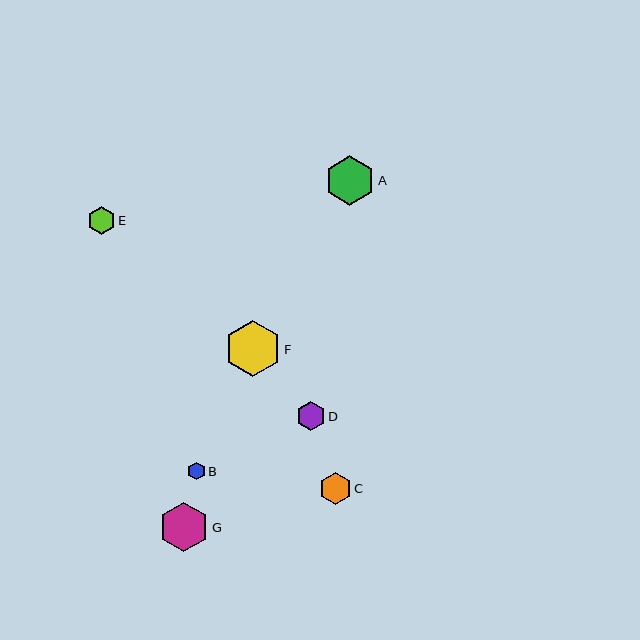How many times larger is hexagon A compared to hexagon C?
Hexagon A is approximately 1.6 times the size of hexagon C.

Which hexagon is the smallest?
Hexagon B is the smallest with a size of approximately 18 pixels.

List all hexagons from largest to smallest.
From largest to smallest: F, A, G, C, D, E, B.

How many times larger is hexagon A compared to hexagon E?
Hexagon A is approximately 1.8 times the size of hexagon E.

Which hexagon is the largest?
Hexagon F is the largest with a size of approximately 56 pixels.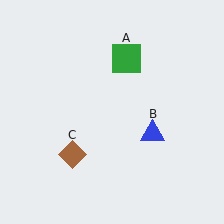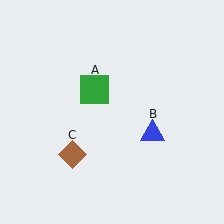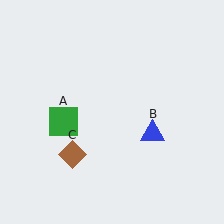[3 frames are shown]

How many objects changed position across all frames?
1 object changed position: green square (object A).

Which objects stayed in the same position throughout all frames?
Blue triangle (object B) and brown diamond (object C) remained stationary.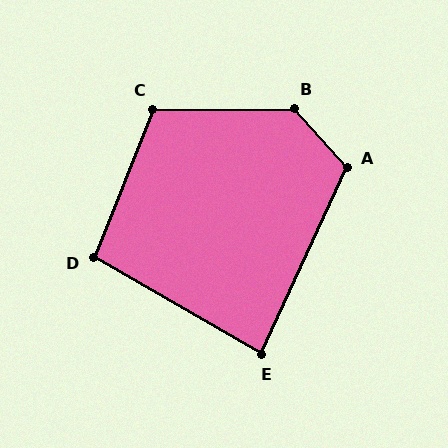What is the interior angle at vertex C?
Approximately 112 degrees (obtuse).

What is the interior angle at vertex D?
Approximately 98 degrees (obtuse).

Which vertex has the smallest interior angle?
E, at approximately 85 degrees.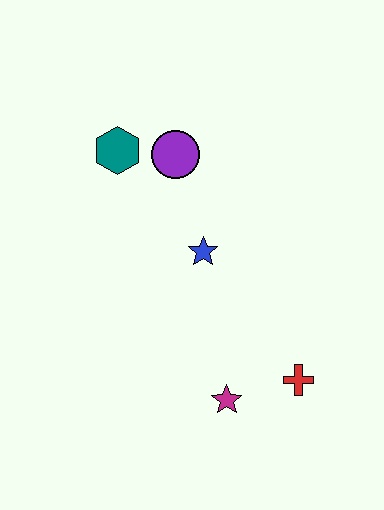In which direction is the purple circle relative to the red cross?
The purple circle is above the red cross.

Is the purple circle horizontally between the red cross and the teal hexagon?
Yes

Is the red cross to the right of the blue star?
Yes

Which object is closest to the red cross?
The magenta star is closest to the red cross.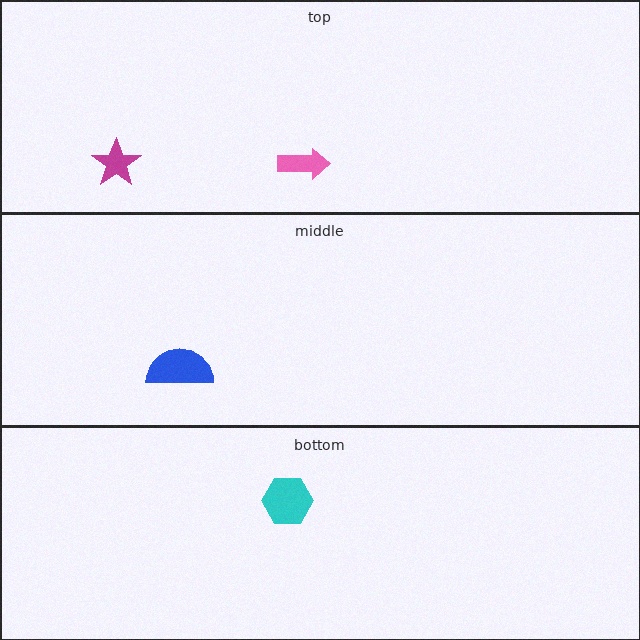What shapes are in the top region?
The magenta star, the pink arrow.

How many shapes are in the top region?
2.